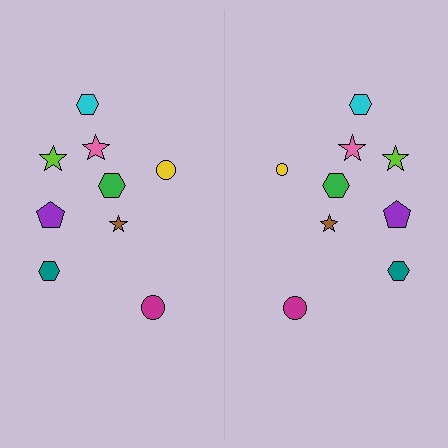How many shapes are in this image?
There are 18 shapes in this image.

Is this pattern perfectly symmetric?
No, the pattern is not perfectly symmetric. The yellow circle on the right side has a different size than its mirror counterpart.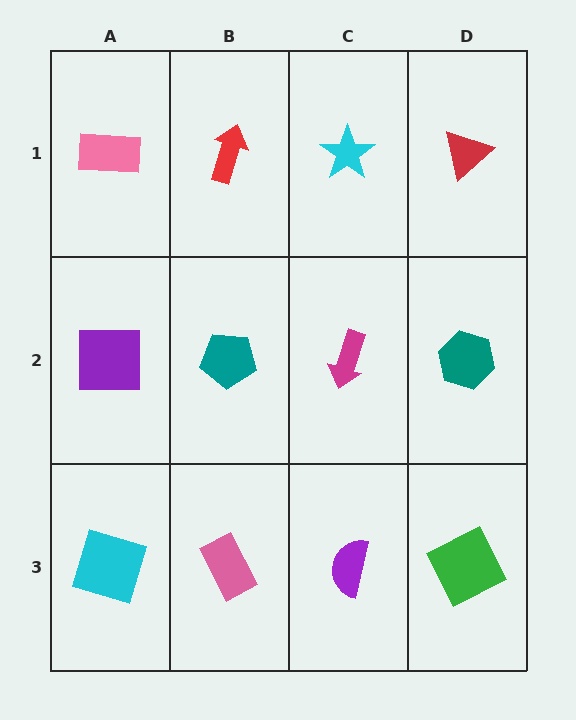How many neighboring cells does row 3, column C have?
3.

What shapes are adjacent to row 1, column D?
A teal hexagon (row 2, column D), a cyan star (row 1, column C).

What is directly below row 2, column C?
A purple semicircle.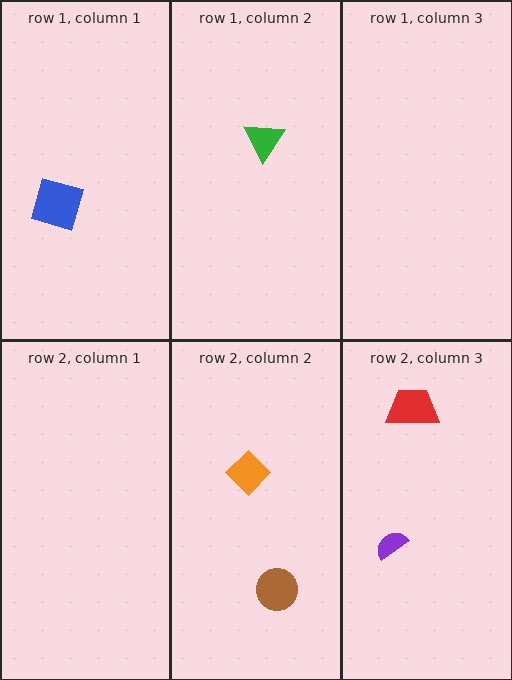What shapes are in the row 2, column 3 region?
The purple semicircle, the red trapezoid.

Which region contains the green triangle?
The row 1, column 2 region.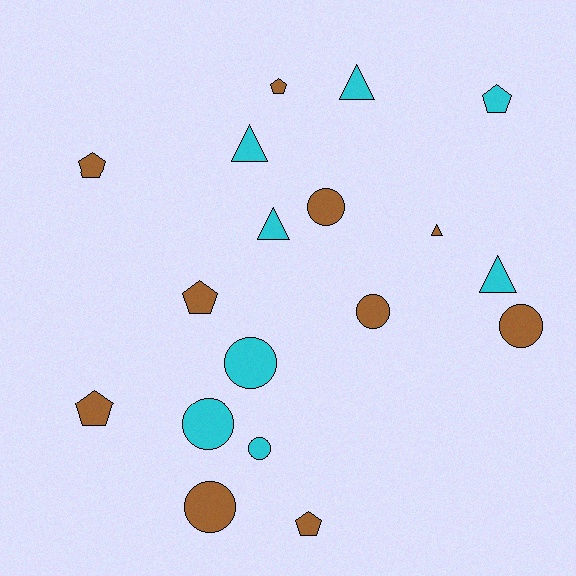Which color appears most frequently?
Brown, with 10 objects.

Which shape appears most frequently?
Circle, with 7 objects.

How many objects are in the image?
There are 18 objects.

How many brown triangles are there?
There is 1 brown triangle.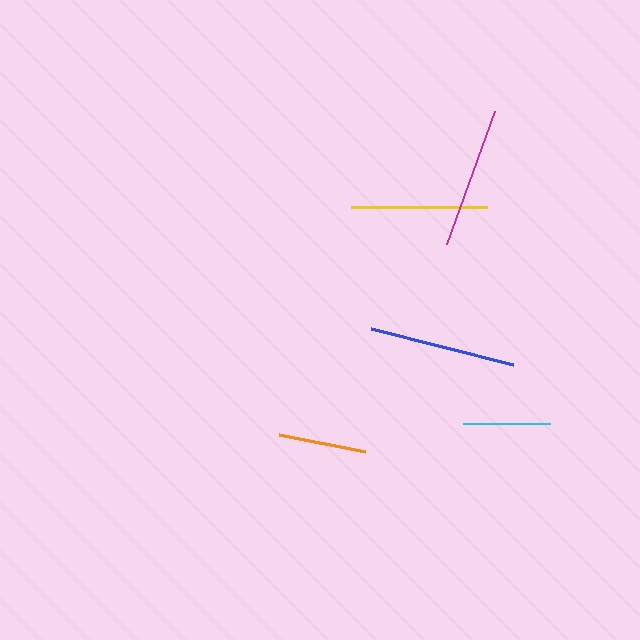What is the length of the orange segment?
The orange segment is approximately 88 pixels long.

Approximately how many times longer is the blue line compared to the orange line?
The blue line is approximately 1.7 times the length of the orange line.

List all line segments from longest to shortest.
From longest to shortest: blue, magenta, yellow, orange, cyan.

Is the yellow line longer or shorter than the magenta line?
The magenta line is longer than the yellow line.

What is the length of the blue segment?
The blue segment is approximately 146 pixels long.